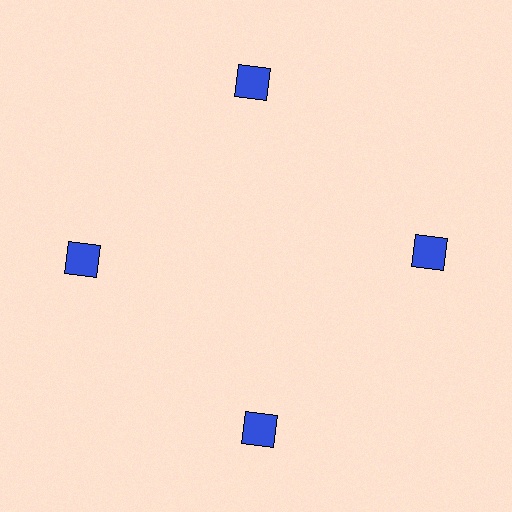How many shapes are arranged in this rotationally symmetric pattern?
There are 4 shapes, arranged in 4 groups of 1.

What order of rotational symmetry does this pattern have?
This pattern has 4-fold rotational symmetry.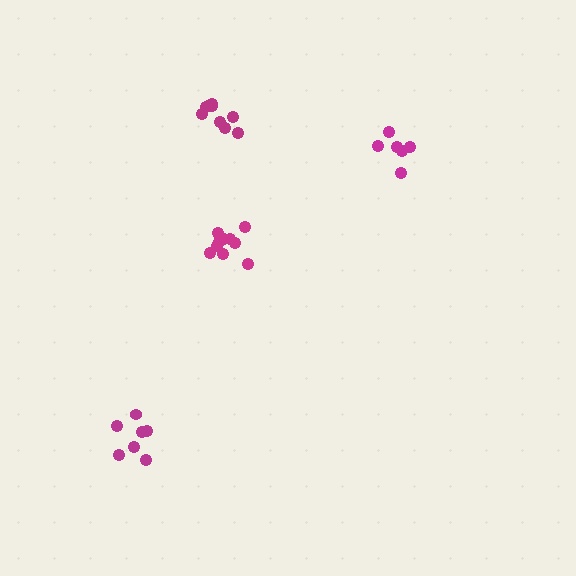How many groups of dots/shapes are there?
There are 4 groups.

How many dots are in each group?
Group 1: 6 dots, Group 2: 10 dots, Group 3: 7 dots, Group 4: 9 dots (32 total).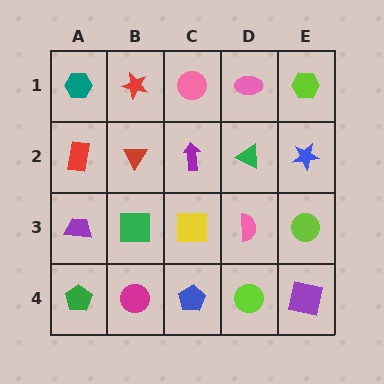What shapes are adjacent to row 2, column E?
A lime hexagon (row 1, column E), a lime circle (row 3, column E), a green triangle (row 2, column D).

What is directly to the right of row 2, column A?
A red triangle.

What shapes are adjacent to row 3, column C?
A purple arrow (row 2, column C), a blue pentagon (row 4, column C), a green square (row 3, column B), a pink semicircle (row 3, column D).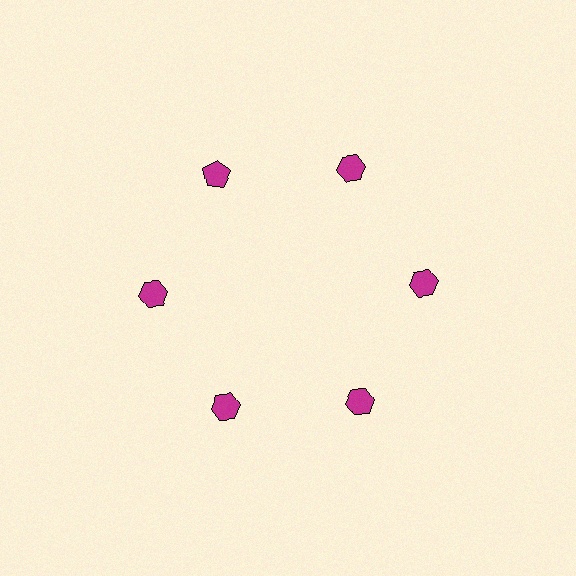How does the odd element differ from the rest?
It has a different shape: pentagon instead of hexagon.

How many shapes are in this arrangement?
There are 6 shapes arranged in a ring pattern.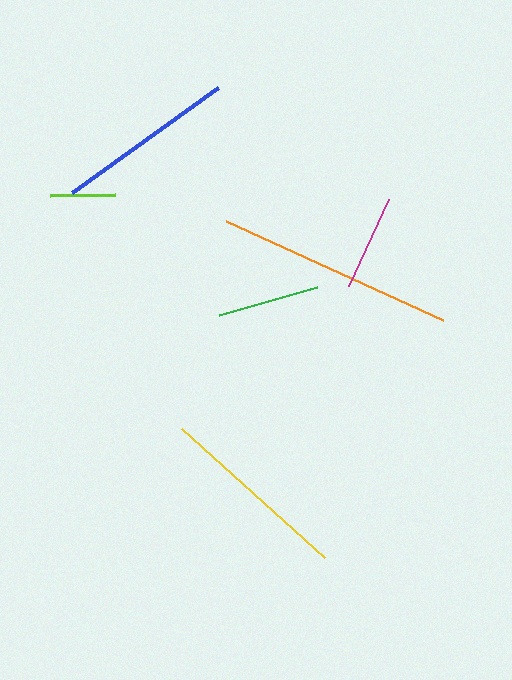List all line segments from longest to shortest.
From longest to shortest: orange, yellow, blue, green, magenta, lime.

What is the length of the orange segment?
The orange segment is approximately 239 pixels long.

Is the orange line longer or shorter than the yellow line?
The orange line is longer than the yellow line.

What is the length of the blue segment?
The blue segment is approximately 179 pixels long.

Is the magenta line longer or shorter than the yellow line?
The yellow line is longer than the magenta line.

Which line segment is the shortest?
The lime line is the shortest at approximately 66 pixels.